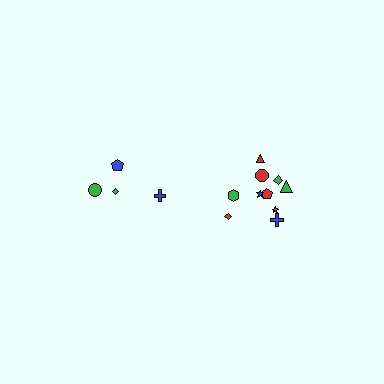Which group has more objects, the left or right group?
The right group.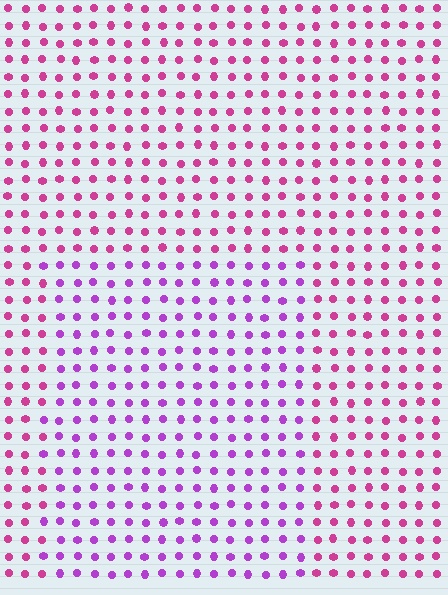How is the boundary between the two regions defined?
The boundary is defined purely by a slight shift in hue (about 35 degrees). Spacing, size, and orientation are identical on both sides.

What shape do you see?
I see a rectangle.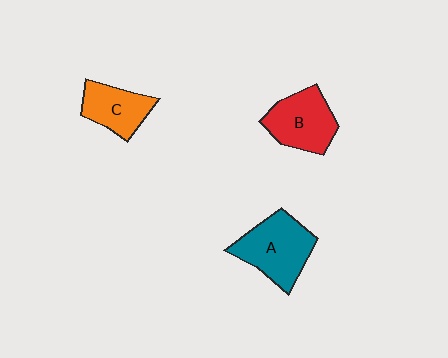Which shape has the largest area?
Shape A (teal).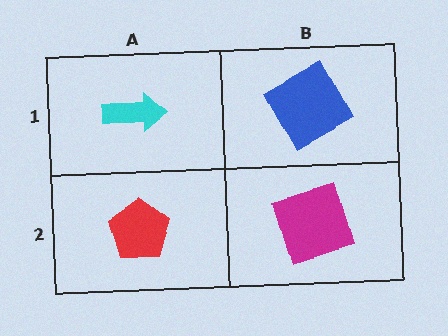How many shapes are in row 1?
2 shapes.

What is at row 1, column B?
A blue square.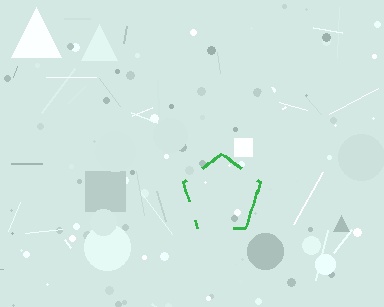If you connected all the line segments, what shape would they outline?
They would outline a pentagon.